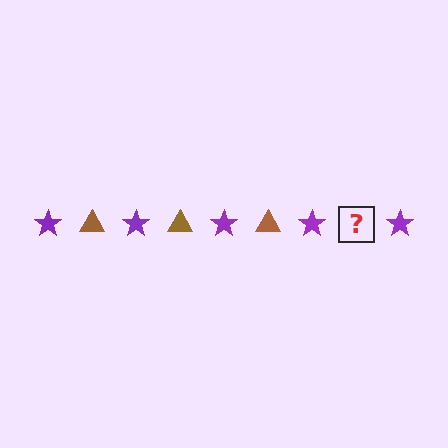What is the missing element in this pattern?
The missing element is a brown triangle.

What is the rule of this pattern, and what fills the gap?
The rule is that the pattern alternates between purple star and brown triangle. The gap should be filled with a brown triangle.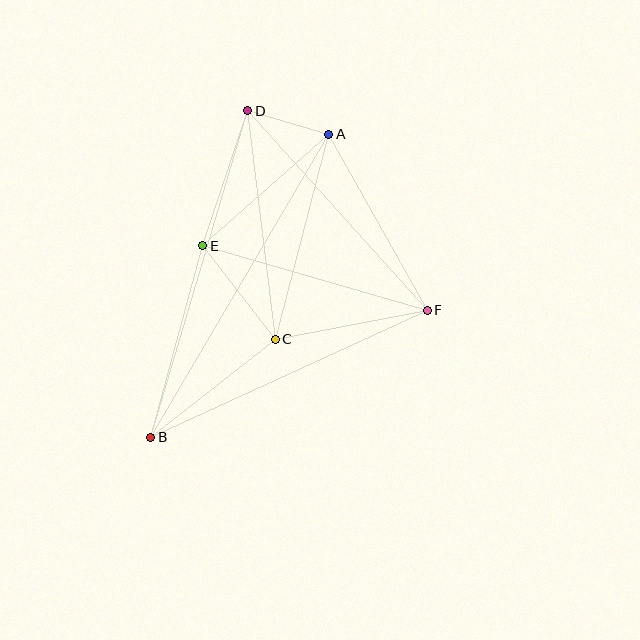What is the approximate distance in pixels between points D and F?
The distance between D and F is approximately 269 pixels.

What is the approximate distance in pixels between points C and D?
The distance between C and D is approximately 230 pixels.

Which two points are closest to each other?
Points A and D are closest to each other.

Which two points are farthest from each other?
Points A and B are farthest from each other.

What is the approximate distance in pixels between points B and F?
The distance between B and F is approximately 304 pixels.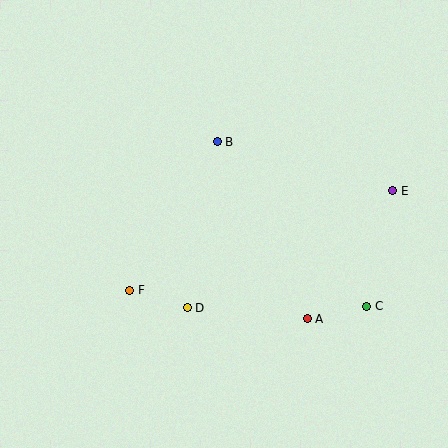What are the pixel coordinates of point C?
Point C is at (367, 306).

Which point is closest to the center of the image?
Point B at (217, 142) is closest to the center.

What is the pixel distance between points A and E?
The distance between A and E is 154 pixels.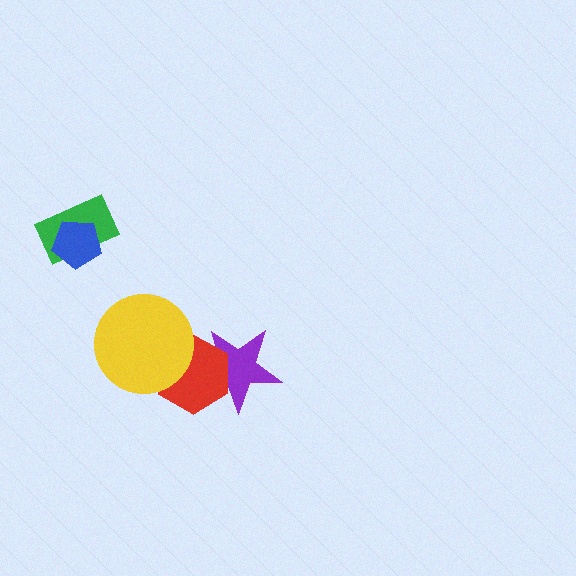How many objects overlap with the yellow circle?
1 object overlaps with the yellow circle.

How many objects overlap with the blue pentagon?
1 object overlaps with the blue pentagon.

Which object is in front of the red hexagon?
The yellow circle is in front of the red hexagon.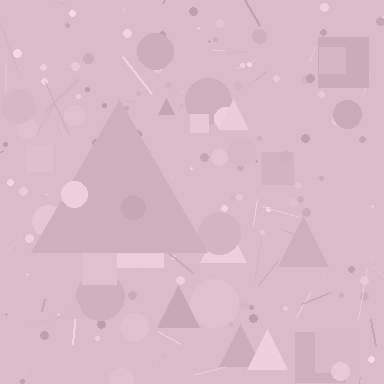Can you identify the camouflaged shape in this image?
The camouflaged shape is a triangle.